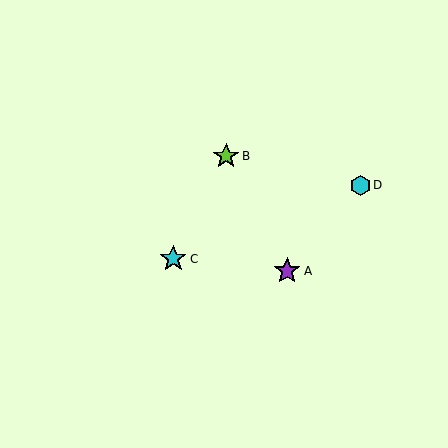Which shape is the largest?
The purple star (labeled A) is the largest.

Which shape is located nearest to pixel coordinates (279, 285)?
The purple star (labeled A) at (287, 271) is nearest to that location.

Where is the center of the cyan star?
The center of the cyan star is at (173, 259).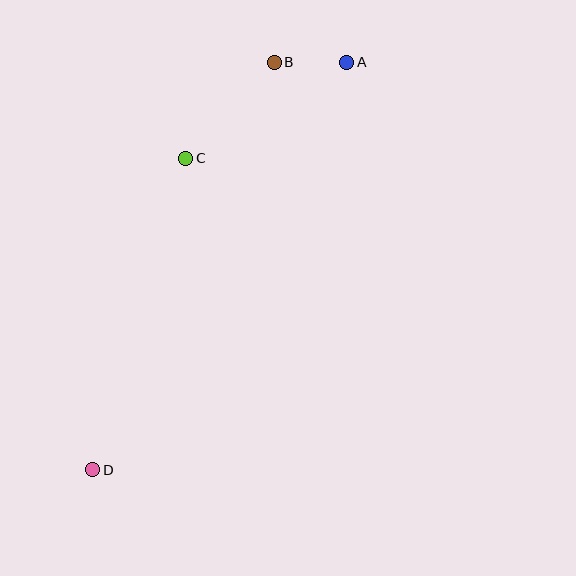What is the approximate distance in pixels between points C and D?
The distance between C and D is approximately 325 pixels.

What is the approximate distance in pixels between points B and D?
The distance between B and D is approximately 446 pixels.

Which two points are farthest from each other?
Points A and D are farthest from each other.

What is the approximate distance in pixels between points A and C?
The distance between A and C is approximately 188 pixels.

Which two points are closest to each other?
Points A and B are closest to each other.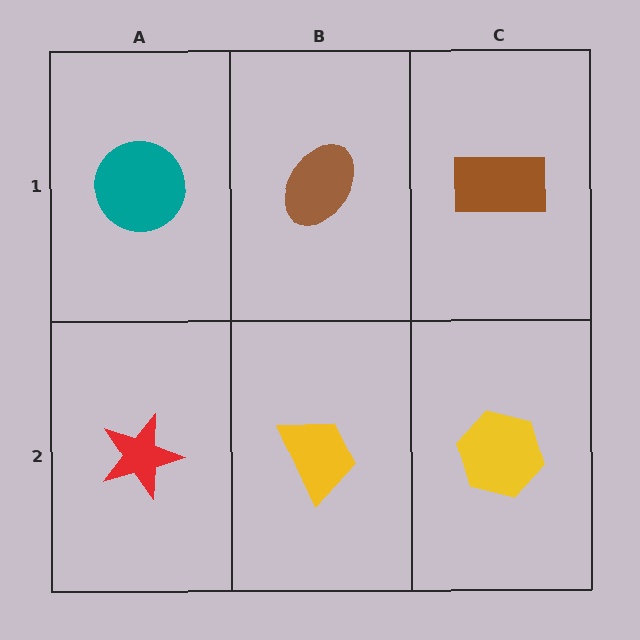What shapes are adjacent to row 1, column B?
A yellow trapezoid (row 2, column B), a teal circle (row 1, column A), a brown rectangle (row 1, column C).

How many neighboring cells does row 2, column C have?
2.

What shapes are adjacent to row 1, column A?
A red star (row 2, column A), a brown ellipse (row 1, column B).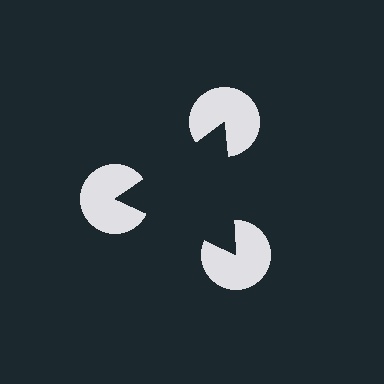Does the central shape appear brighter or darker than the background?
It typically appears slightly darker than the background, even though no actual brightness change is drawn.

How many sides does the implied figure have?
3 sides.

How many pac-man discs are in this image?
There are 3 — one at each vertex of the illusory triangle.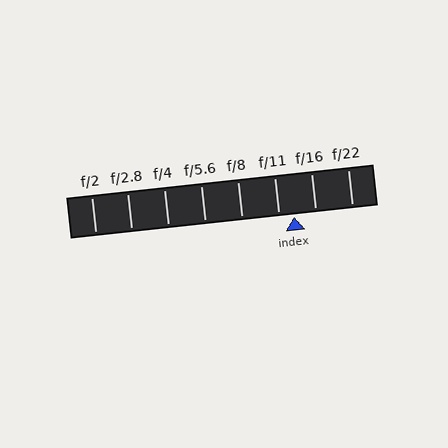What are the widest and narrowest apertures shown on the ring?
The widest aperture shown is f/2 and the narrowest is f/22.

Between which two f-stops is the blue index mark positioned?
The index mark is between f/11 and f/16.